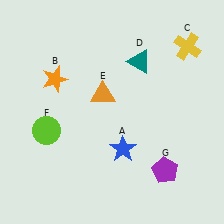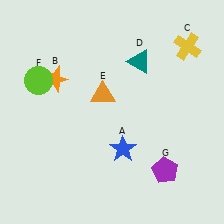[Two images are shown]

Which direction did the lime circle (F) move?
The lime circle (F) moved up.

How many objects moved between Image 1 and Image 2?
1 object moved between the two images.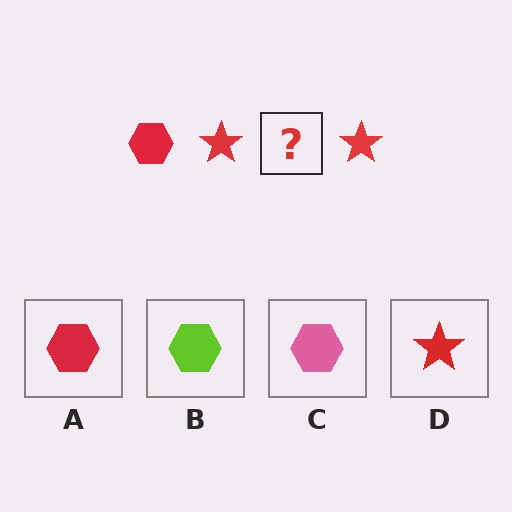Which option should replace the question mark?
Option A.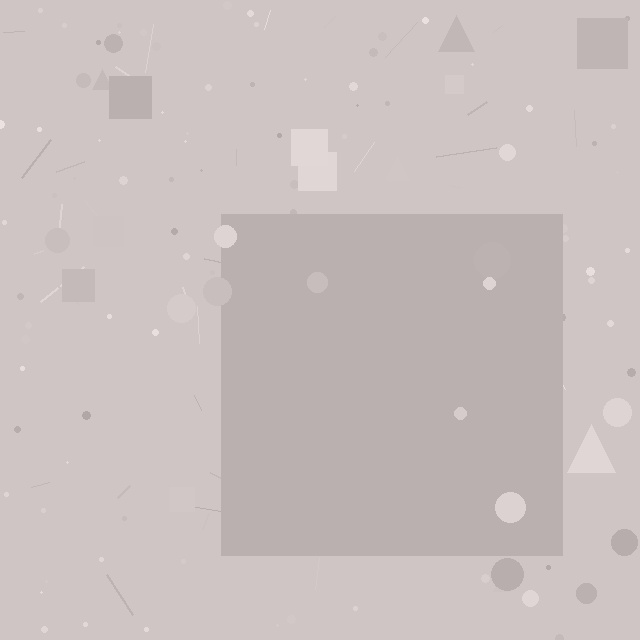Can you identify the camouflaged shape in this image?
The camouflaged shape is a square.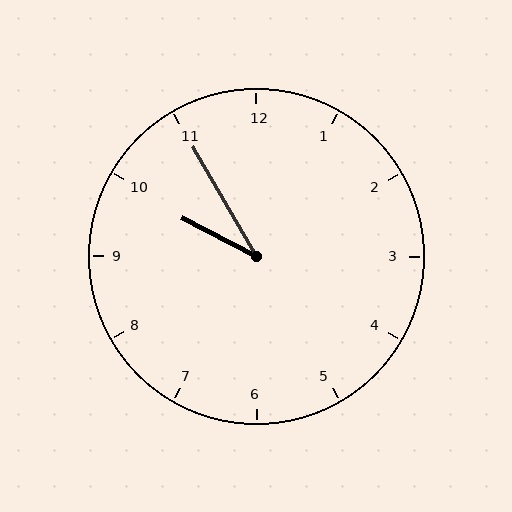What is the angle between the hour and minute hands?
Approximately 32 degrees.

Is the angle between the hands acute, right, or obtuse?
It is acute.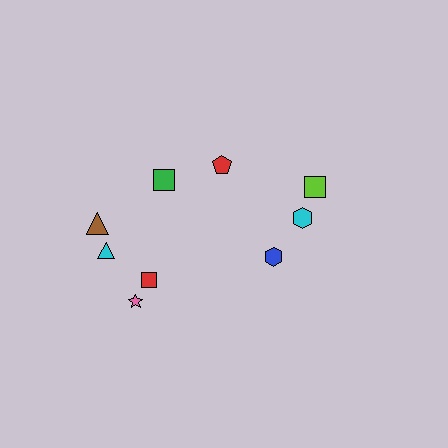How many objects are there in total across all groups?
There are 9 objects.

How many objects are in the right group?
There are 3 objects.